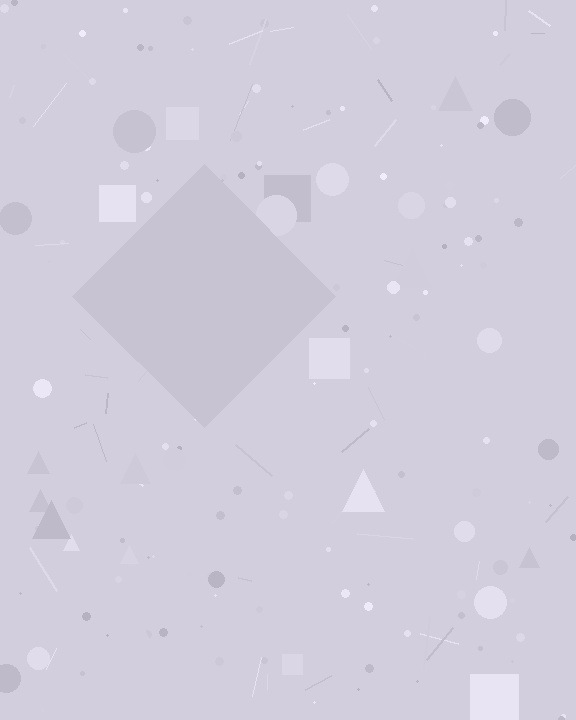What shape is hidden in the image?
A diamond is hidden in the image.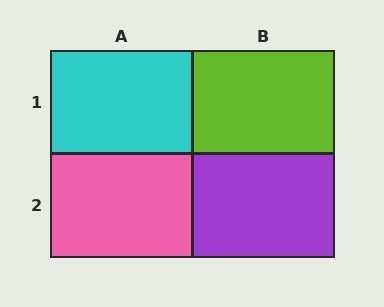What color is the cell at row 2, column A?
Pink.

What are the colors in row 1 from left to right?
Cyan, lime.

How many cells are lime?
1 cell is lime.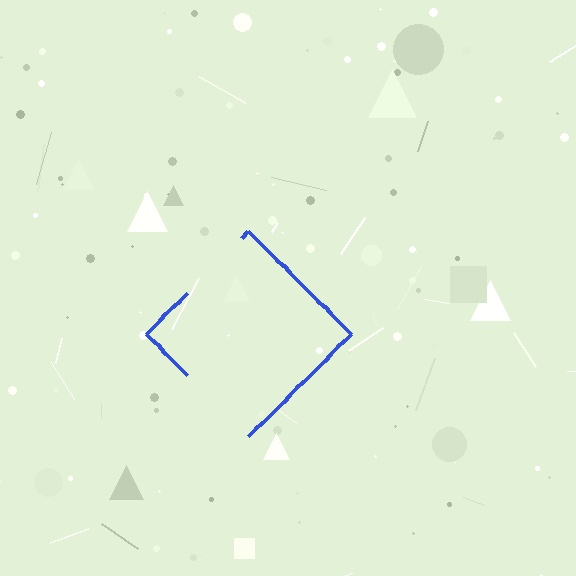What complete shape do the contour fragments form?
The contour fragments form a diamond.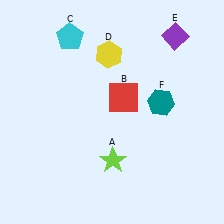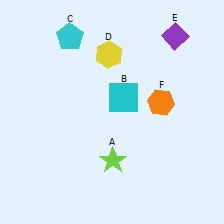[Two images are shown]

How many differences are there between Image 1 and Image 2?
There are 2 differences between the two images.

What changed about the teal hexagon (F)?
In Image 1, F is teal. In Image 2, it changed to orange.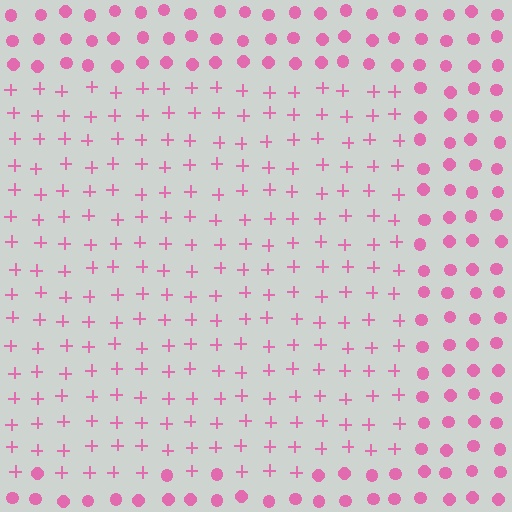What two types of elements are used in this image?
The image uses plus signs inside the rectangle region and circles outside it.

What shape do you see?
I see a rectangle.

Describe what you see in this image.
The image is filled with small pink elements arranged in a uniform grid. A rectangle-shaped region contains plus signs, while the surrounding area contains circles. The boundary is defined purely by the change in element shape.